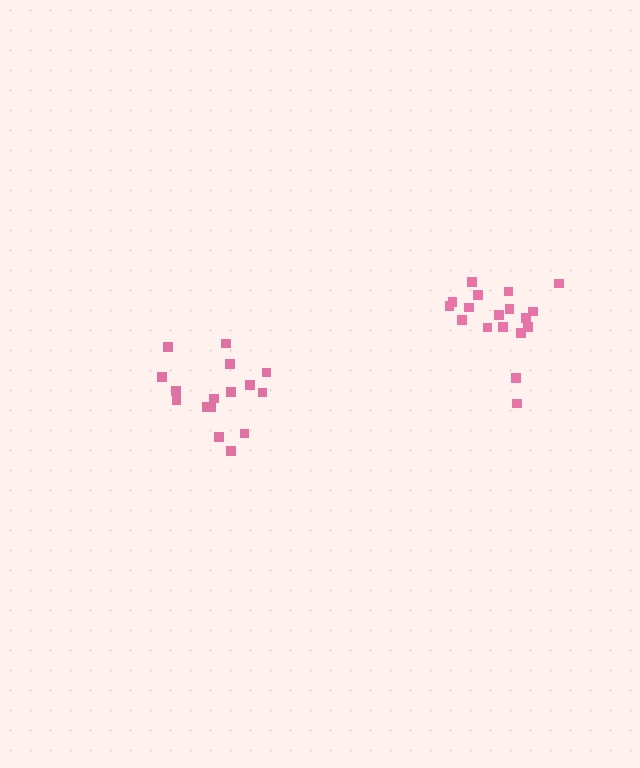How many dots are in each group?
Group 1: 18 dots, Group 2: 16 dots (34 total).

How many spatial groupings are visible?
There are 2 spatial groupings.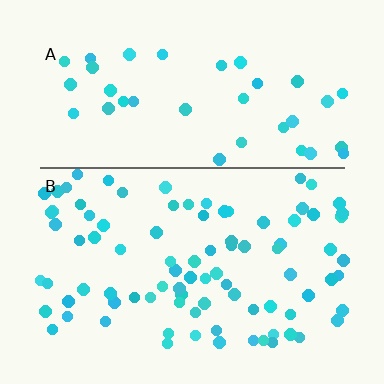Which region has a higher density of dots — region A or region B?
B (the bottom).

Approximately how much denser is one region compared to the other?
Approximately 2.3× — region B over region A.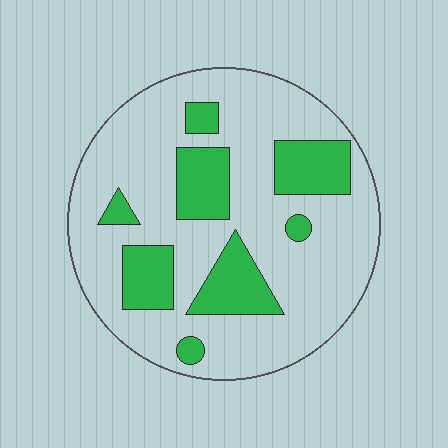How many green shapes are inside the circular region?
8.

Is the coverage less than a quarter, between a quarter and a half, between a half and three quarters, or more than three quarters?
Less than a quarter.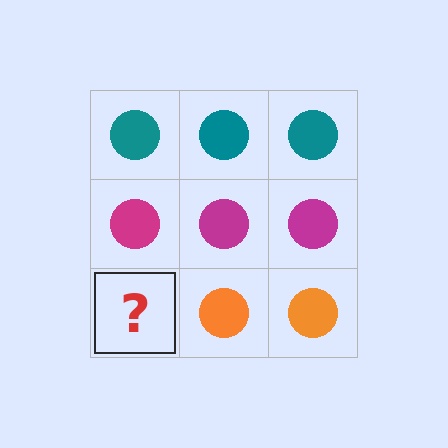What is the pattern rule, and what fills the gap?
The rule is that each row has a consistent color. The gap should be filled with an orange circle.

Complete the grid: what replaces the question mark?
The question mark should be replaced with an orange circle.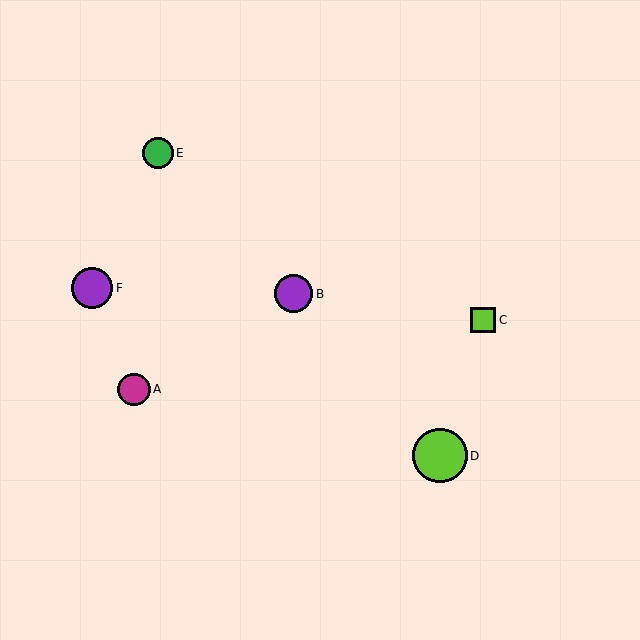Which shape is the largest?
The lime circle (labeled D) is the largest.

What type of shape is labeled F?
Shape F is a purple circle.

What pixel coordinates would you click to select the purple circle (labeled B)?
Click at (293, 294) to select the purple circle B.